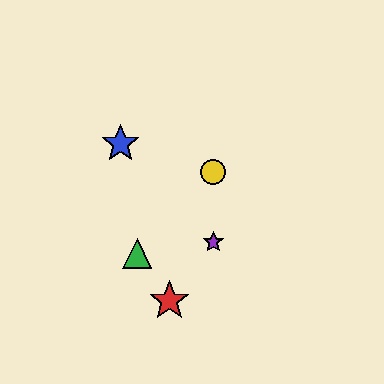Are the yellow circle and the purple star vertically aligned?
Yes, both are at x≈213.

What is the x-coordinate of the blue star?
The blue star is at x≈121.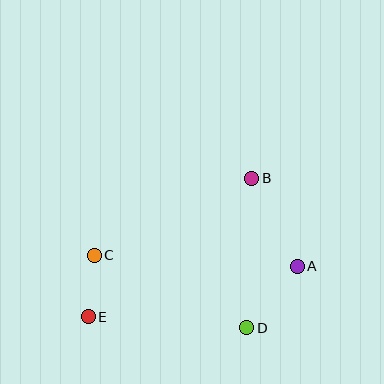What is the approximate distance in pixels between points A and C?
The distance between A and C is approximately 203 pixels.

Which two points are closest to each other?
Points C and E are closest to each other.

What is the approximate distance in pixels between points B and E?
The distance between B and E is approximately 214 pixels.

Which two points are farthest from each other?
Points A and E are farthest from each other.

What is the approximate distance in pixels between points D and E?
The distance between D and E is approximately 158 pixels.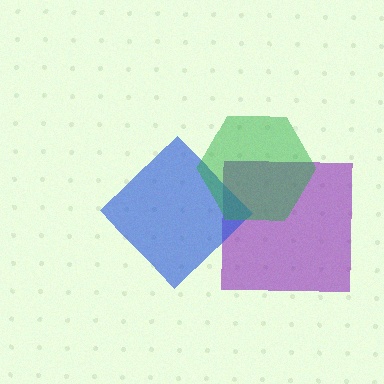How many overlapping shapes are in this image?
There are 3 overlapping shapes in the image.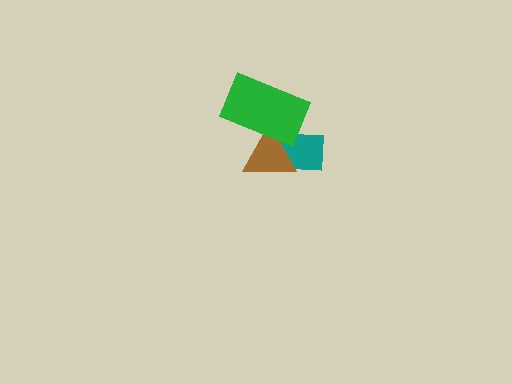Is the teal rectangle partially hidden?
Yes, it is partially covered by another shape.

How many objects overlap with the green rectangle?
2 objects overlap with the green rectangle.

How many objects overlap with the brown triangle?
2 objects overlap with the brown triangle.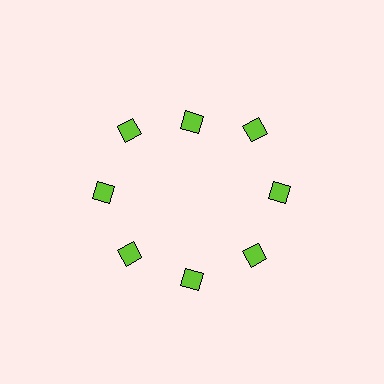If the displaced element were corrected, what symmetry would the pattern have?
It would have 8-fold rotational symmetry — the pattern would map onto itself every 45 degrees.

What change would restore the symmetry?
The symmetry would be restored by moving it outward, back onto the ring so that all 8 diamonds sit at equal angles and equal distance from the center.